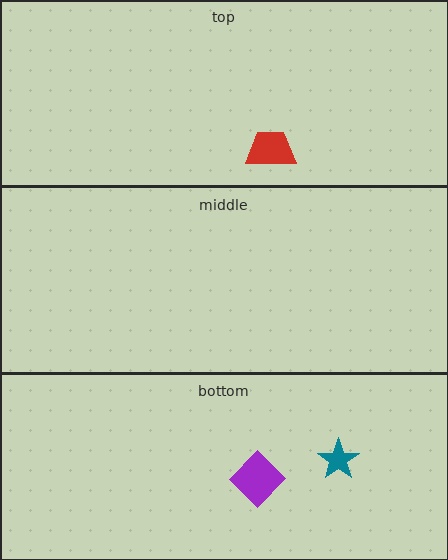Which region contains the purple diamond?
The bottom region.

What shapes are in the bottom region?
The purple diamond, the teal star.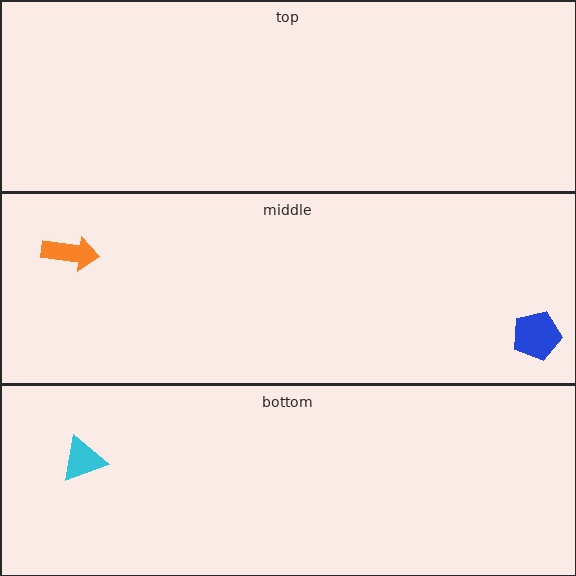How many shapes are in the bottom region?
1.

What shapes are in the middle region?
The orange arrow, the blue pentagon.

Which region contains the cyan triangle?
The bottom region.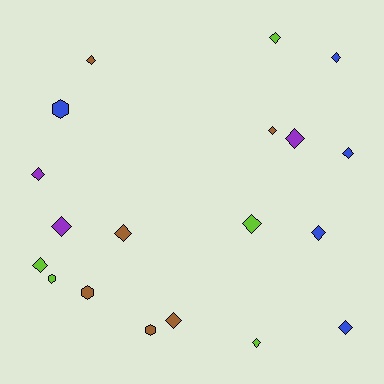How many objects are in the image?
There are 19 objects.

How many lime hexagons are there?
There is 1 lime hexagon.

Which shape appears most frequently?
Diamond, with 15 objects.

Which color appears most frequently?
Brown, with 6 objects.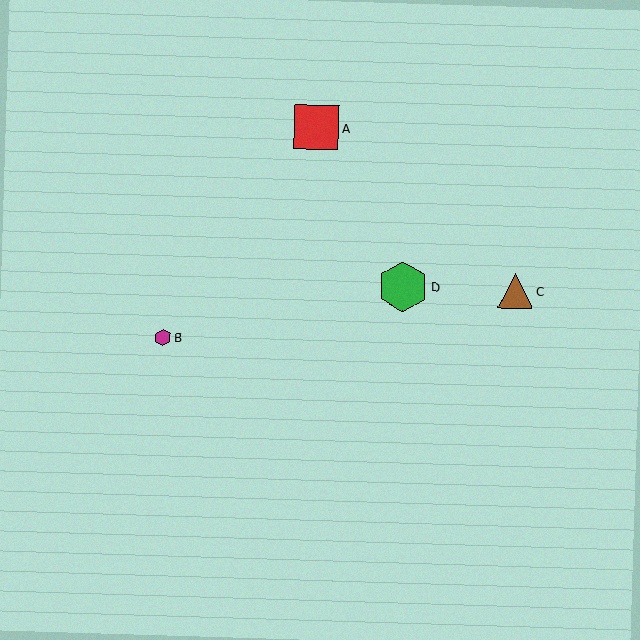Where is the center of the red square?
The center of the red square is at (316, 127).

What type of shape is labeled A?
Shape A is a red square.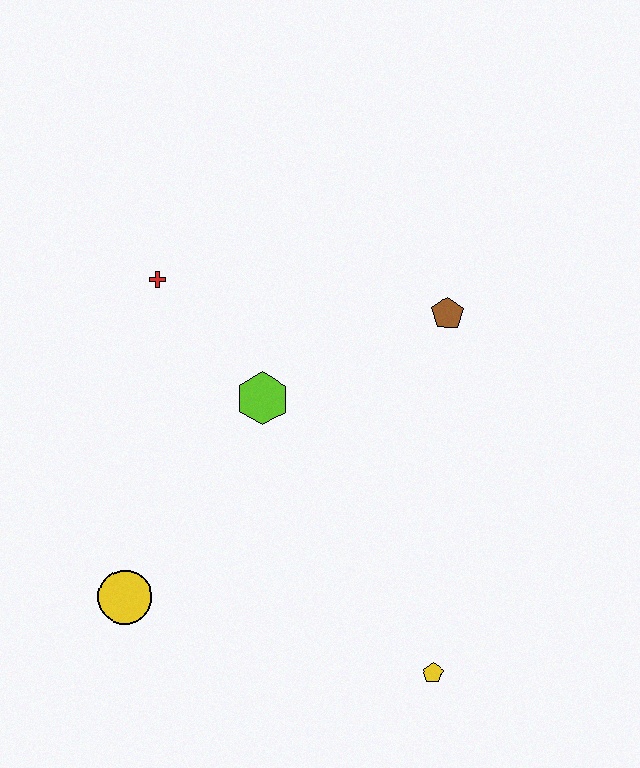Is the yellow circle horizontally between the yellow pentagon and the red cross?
No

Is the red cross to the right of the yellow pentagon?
No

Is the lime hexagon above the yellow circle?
Yes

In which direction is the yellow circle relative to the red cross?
The yellow circle is below the red cross.